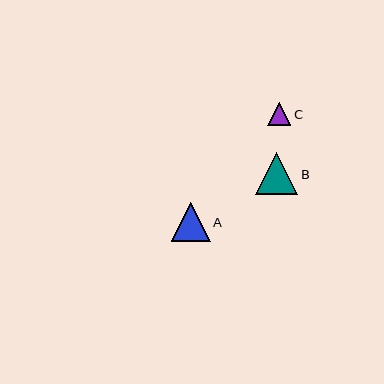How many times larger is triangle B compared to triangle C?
Triangle B is approximately 1.8 times the size of triangle C.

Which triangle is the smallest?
Triangle C is the smallest with a size of approximately 23 pixels.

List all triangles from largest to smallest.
From largest to smallest: B, A, C.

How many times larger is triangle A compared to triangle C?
Triangle A is approximately 1.7 times the size of triangle C.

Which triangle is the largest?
Triangle B is the largest with a size of approximately 42 pixels.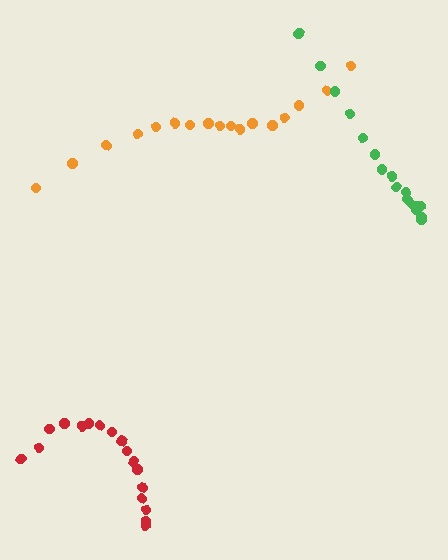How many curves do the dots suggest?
There are 3 distinct paths.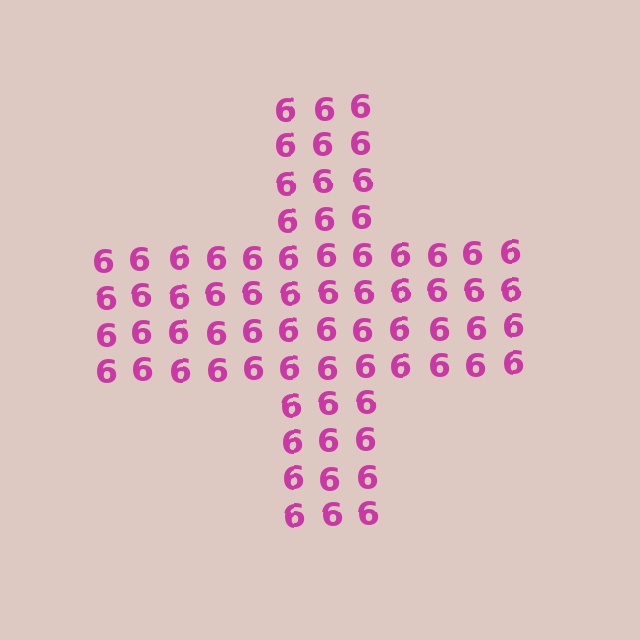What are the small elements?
The small elements are digit 6's.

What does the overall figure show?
The overall figure shows a cross.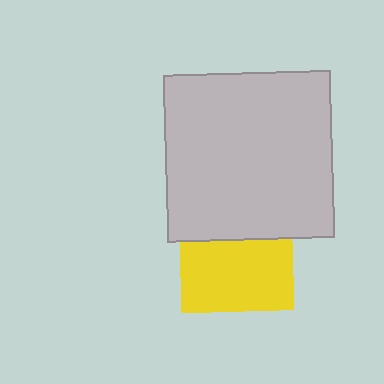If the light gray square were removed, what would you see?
You would see the complete yellow square.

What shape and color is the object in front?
The object in front is a light gray square.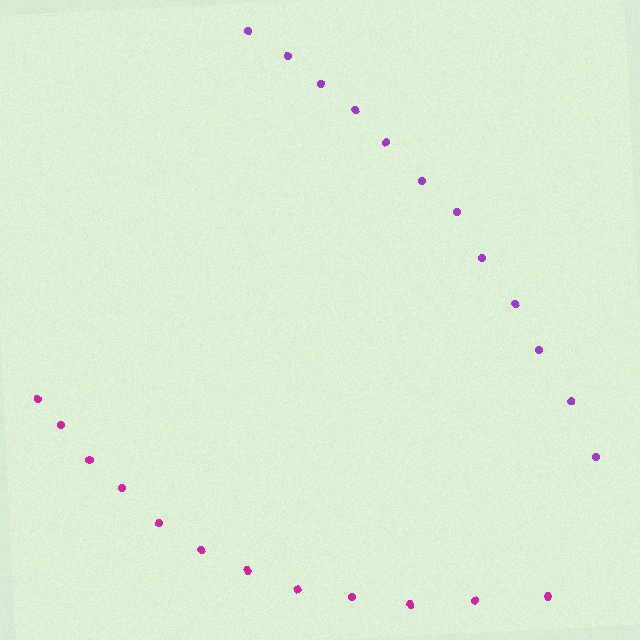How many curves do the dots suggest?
There are 2 distinct paths.